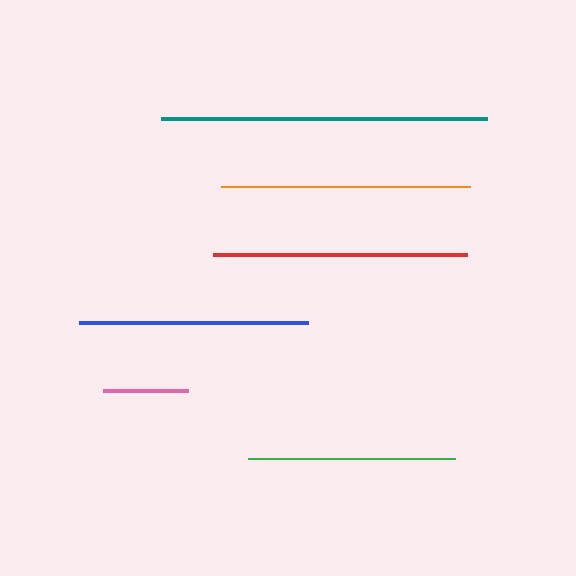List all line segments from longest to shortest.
From longest to shortest: teal, red, orange, blue, green, pink.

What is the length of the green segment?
The green segment is approximately 207 pixels long.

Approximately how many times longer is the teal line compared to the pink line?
The teal line is approximately 3.8 times the length of the pink line.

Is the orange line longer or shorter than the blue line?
The orange line is longer than the blue line.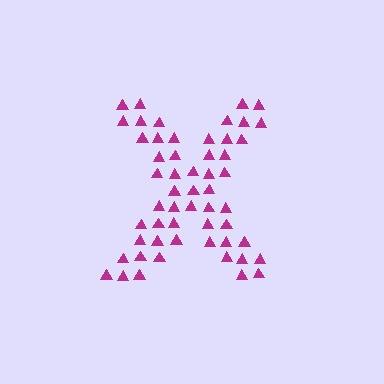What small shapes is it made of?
It is made of small triangles.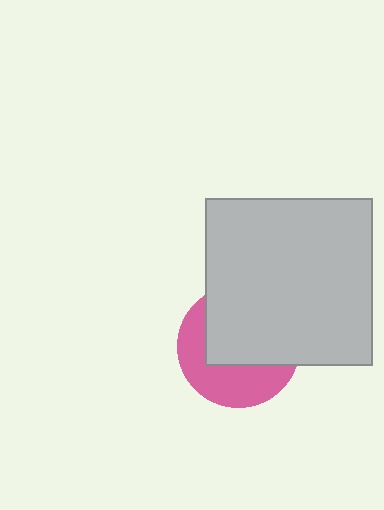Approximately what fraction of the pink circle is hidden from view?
Roughly 56% of the pink circle is hidden behind the light gray square.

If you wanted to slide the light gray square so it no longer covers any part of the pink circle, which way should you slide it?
Slide it toward the upper-right — that is the most direct way to separate the two shapes.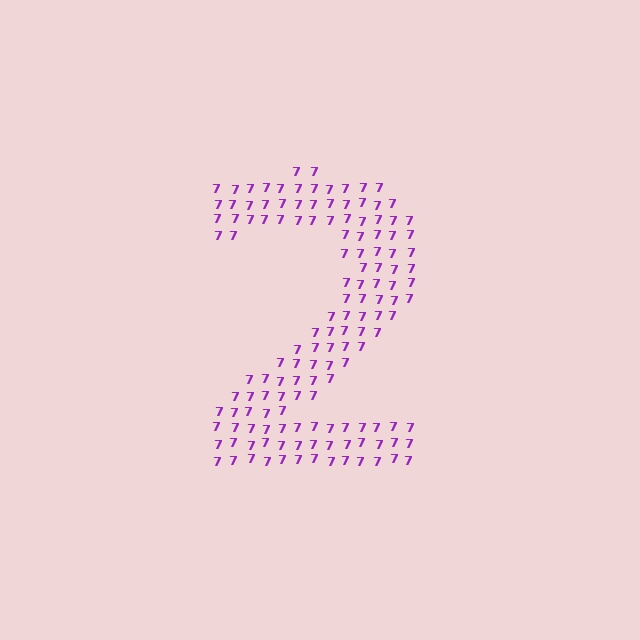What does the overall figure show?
The overall figure shows the digit 2.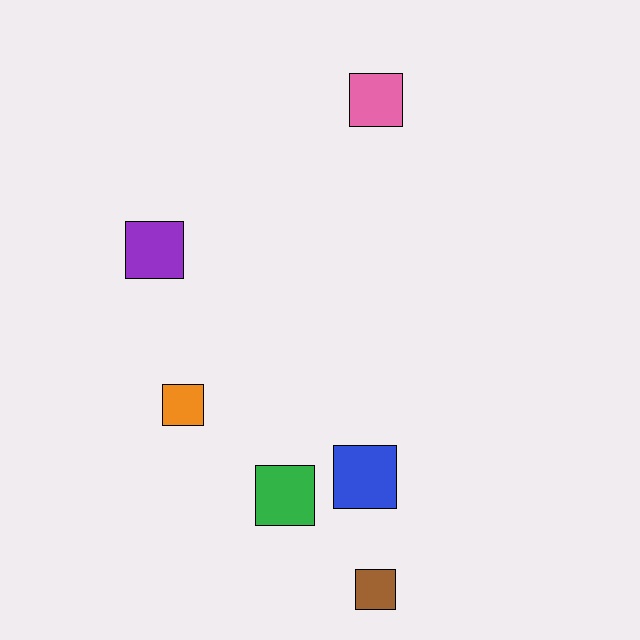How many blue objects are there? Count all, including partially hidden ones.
There is 1 blue object.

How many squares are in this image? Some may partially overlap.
There are 6 squares.